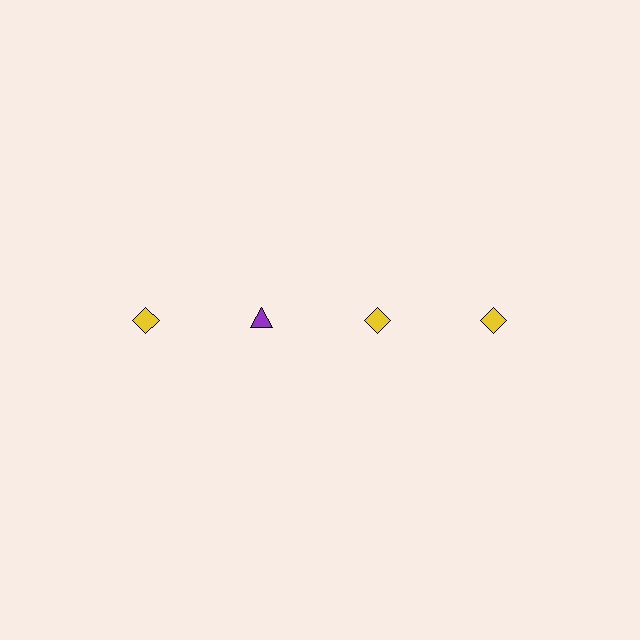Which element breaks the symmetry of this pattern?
The purple triangle in the top row, second from left column breaks the symmetry. All other shapes are yellow diamonds.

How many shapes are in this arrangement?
There are 4 shapes arranged in a grid pattern.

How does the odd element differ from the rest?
It differs in both color (purple instead of yellow) and shape (triangle instead of diamond).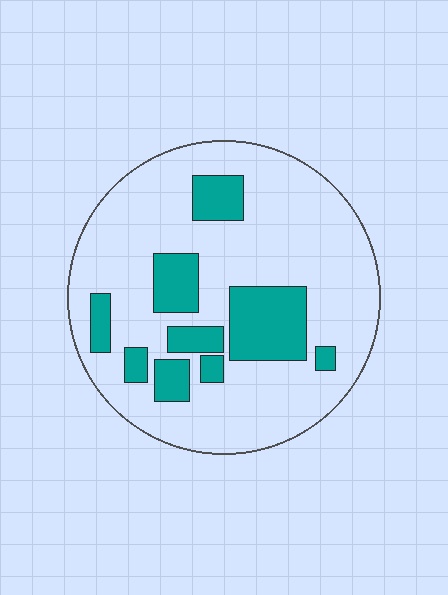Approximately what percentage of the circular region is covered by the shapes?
Approximately 20%.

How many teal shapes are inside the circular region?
9.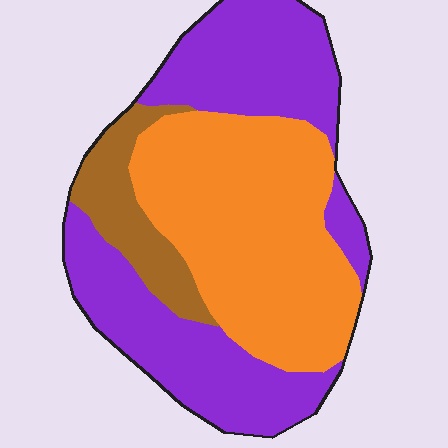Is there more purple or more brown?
Purple.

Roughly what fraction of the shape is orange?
Orange covers 43% of the shape.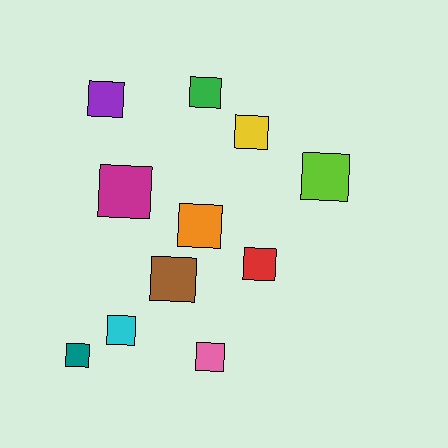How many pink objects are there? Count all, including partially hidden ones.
There is 1 pink object.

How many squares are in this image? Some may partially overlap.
There are 11 squares.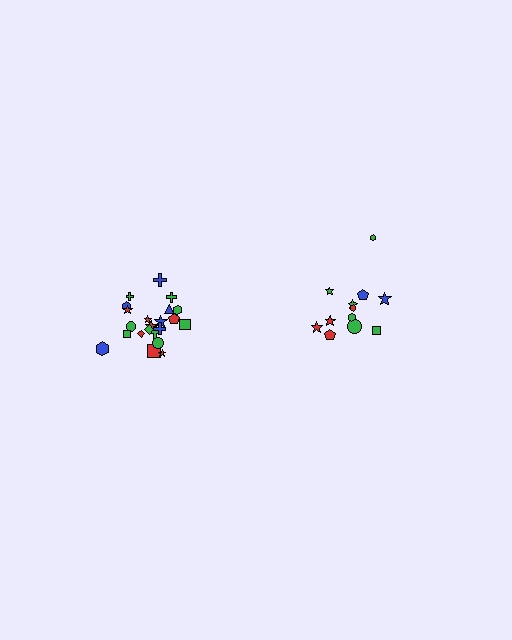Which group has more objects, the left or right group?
The left group.